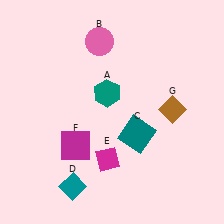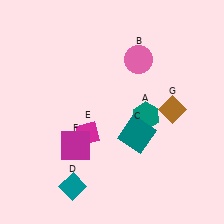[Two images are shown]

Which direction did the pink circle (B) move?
The pink circle (B) moved right.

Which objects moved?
The objects that moved are: the teal hexagon (A), the pink circle (B), the magenta diamond (E).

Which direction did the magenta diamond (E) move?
The magenta diamond (E) moved up.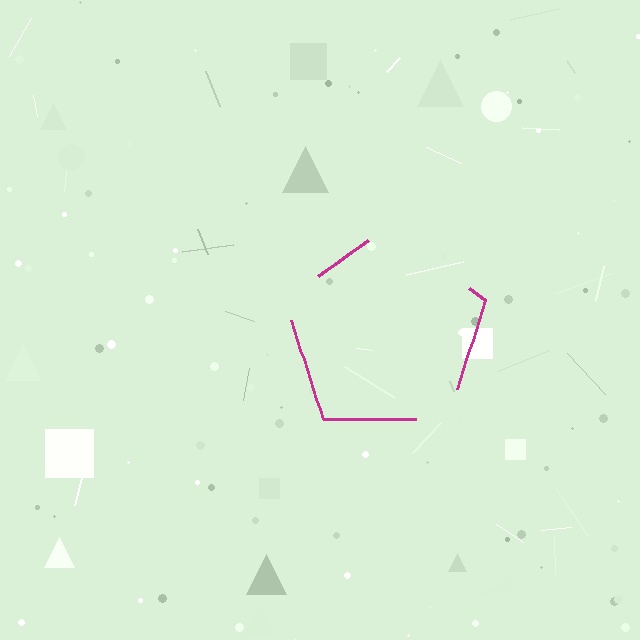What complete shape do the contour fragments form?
The contour fragments form a pentagon.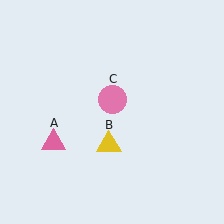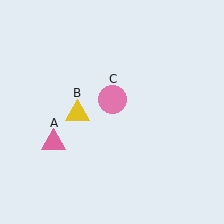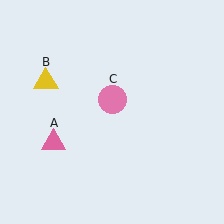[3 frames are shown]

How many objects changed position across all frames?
1 object changed position: yellow triangle (object B).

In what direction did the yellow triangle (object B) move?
The yellow triangle (object B) moved up and to the left.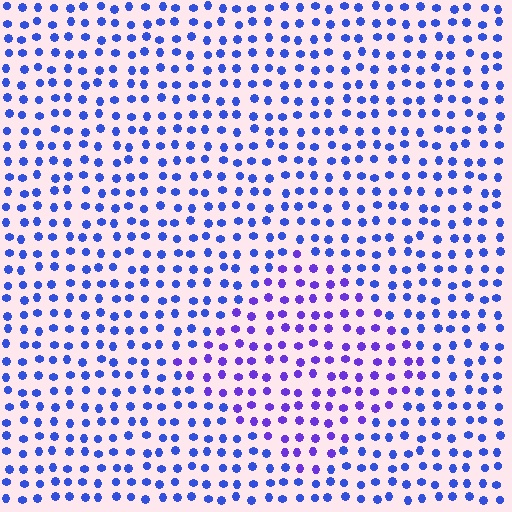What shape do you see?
I see a diamond.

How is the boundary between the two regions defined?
The boundary is defined purely by a slight shift in hue (about 30 degrees). Spacing, size, and orientation are identical on both sides.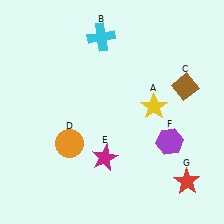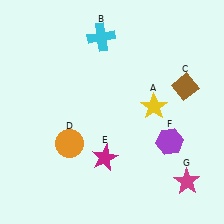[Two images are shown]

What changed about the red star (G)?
In Image 1, G is red. In Image 2, it changed to magenta.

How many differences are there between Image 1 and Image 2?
There is 1 difference between the two images.